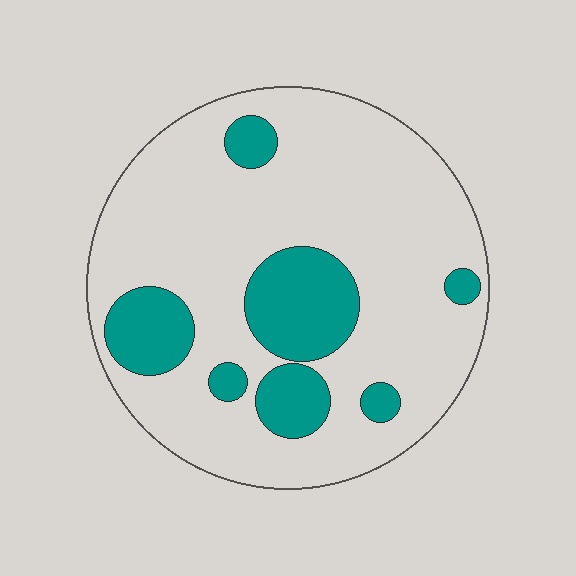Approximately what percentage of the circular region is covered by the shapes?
Approximately 20%.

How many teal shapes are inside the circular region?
7.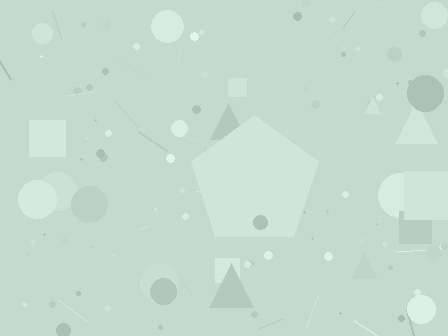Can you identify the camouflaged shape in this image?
The camouflaged shape is a pentagon.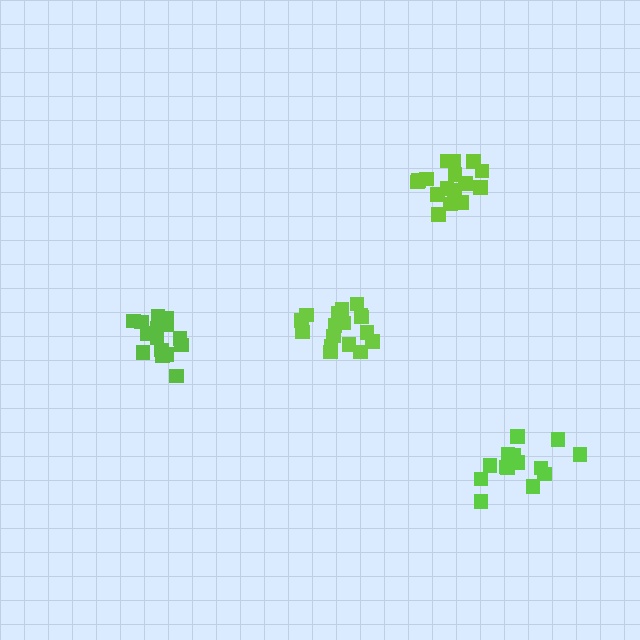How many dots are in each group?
Group 1: 16 dots, Group 2: 14 dots, Group 3: 18 dots, Group 4: 16 dots (64 total).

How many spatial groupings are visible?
There are 4 spatial groupings.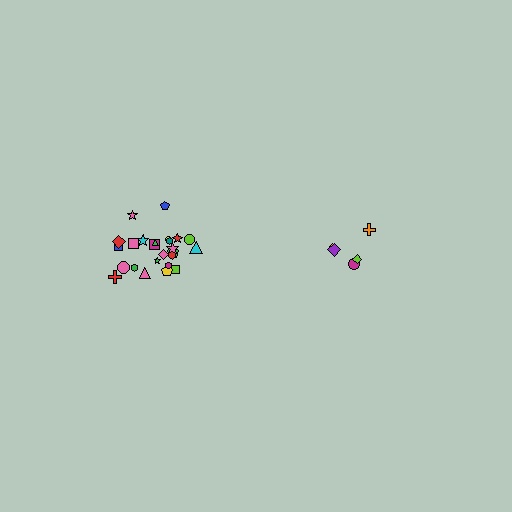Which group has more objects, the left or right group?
The left group.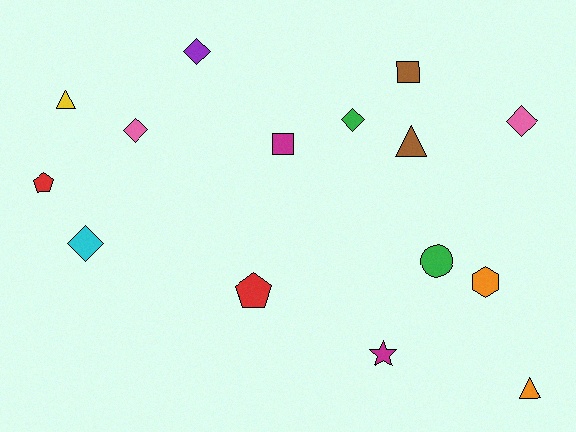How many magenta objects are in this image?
There are 2 magenta objects.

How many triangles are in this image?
There are 3 triangles.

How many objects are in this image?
There are 15 objects.